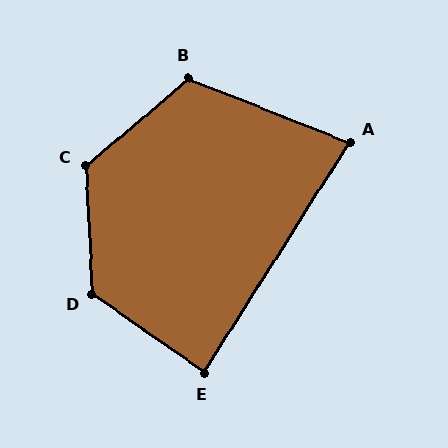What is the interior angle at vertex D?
Approximately 127 degrees (obtuse).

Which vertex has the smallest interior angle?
A, at approximately 79 degrees.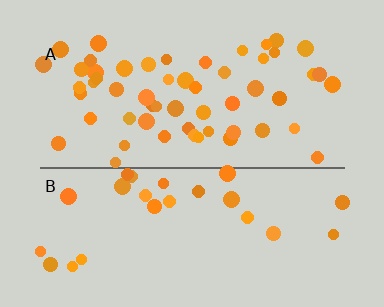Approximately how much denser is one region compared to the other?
Approximately 2.1× — region A over region B.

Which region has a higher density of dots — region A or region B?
A (the top).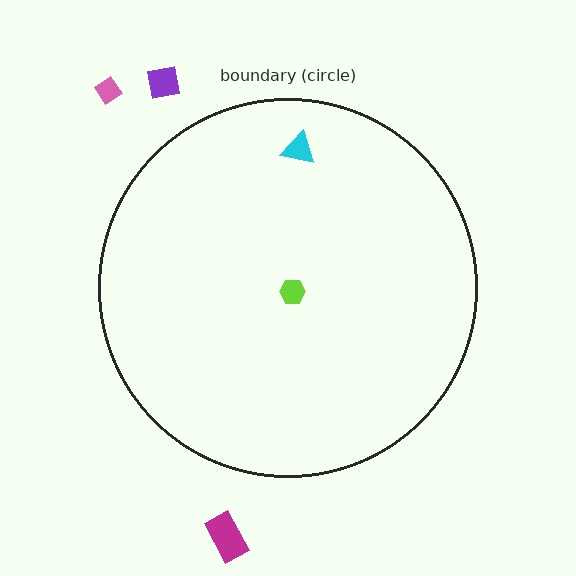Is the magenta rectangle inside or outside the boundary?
Outside.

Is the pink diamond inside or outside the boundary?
Outside.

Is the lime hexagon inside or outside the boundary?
Inside.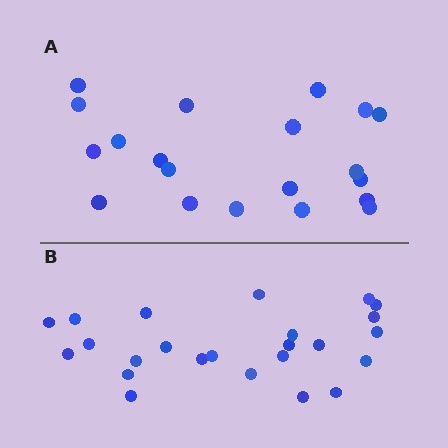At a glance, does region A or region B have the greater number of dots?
Region B (the bottom region) has more dots.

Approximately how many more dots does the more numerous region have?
Region B has about 4 more dots than region A.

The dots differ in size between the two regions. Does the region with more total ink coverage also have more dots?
No. Region A has more total ink coverage because its dots are larger, but region B actually contains more individual dots. Total area can be misleading — the number of items is what matters here.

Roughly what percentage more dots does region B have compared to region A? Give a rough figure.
About 20% more.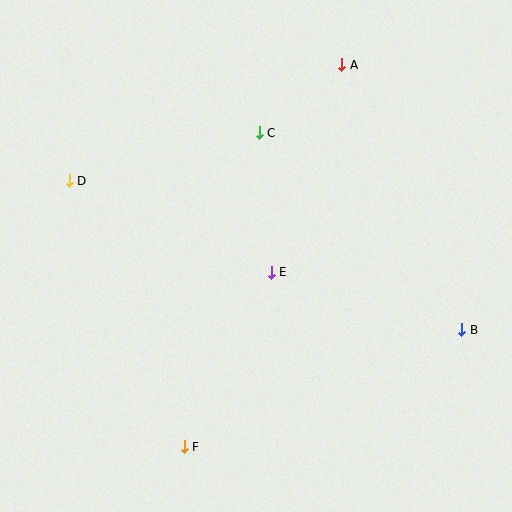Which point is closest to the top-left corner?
Point D is closest to the top-left corner.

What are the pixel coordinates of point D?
Point D is at (69, 181).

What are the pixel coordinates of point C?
Point C is at (259, 133).